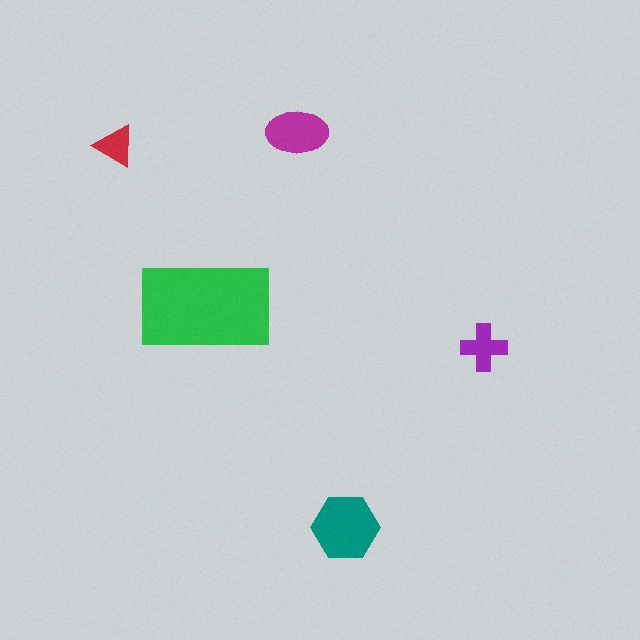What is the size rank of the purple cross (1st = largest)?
4th.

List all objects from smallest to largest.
The red triangle, the purple cross, the magenta ellipse, the teal hexagon, the green rectangle.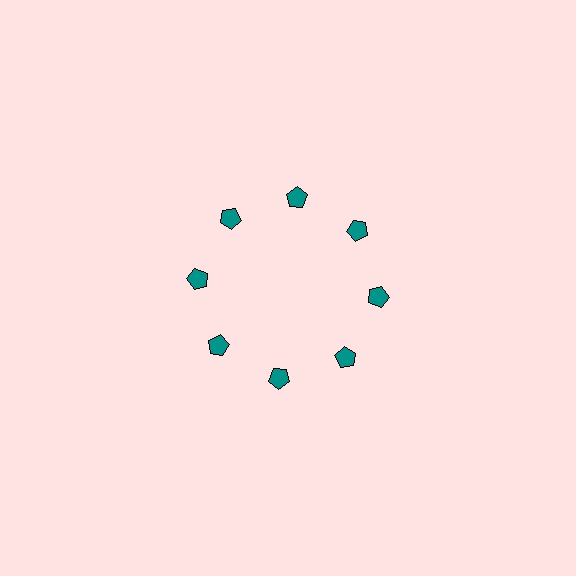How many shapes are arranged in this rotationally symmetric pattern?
There are 8 shapes, arranged in 8 groups of 1.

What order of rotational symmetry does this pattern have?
This pattern has 8-fold rotational symmetry.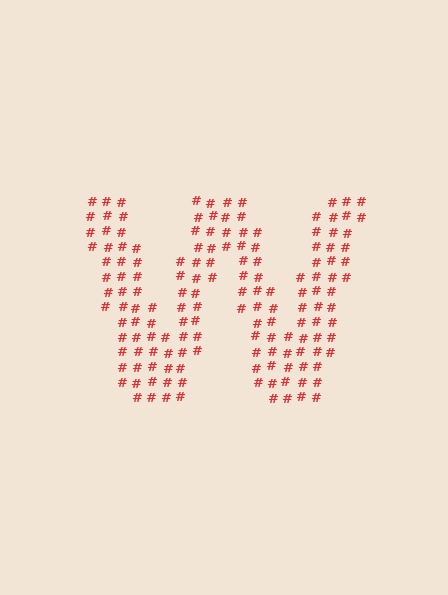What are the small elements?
The small elements are hash symbols.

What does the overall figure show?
The overall figure shows the letter W.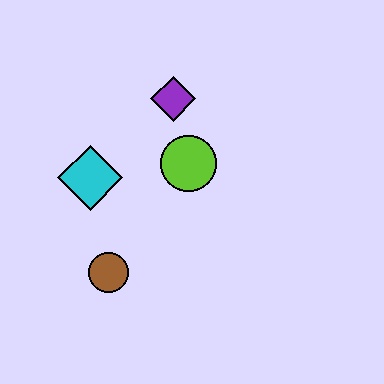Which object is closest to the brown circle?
The cyan diamond is closest to the brown circle.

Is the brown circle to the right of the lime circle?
No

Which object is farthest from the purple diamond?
The brown circle is farthest from the purple diamond.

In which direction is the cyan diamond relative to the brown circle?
The cyan diamond is above the brown circle.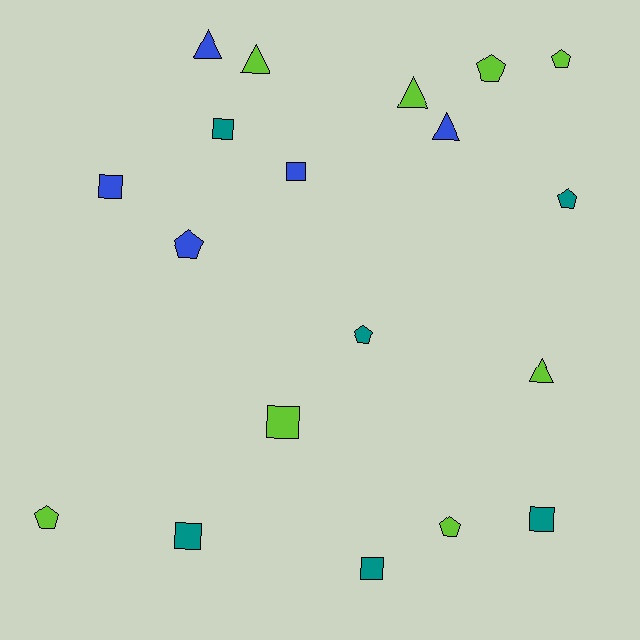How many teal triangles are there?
There are no teal triangles.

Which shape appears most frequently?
Pentagon, with 7 objects.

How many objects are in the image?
There are 19 objects.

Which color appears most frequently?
Lime, with 8 objects.